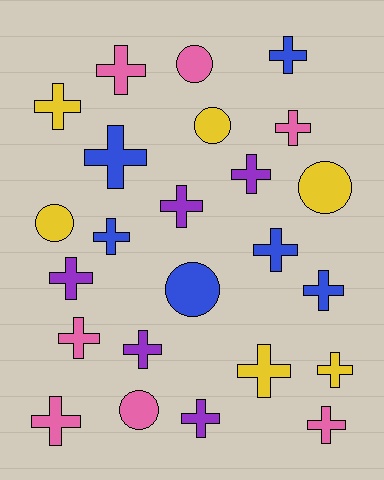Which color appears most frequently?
Pink, with 7 objects.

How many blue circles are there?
There is 1 blue circle.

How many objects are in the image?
There are 24 objects.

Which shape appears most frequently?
Cross, with 18 objects.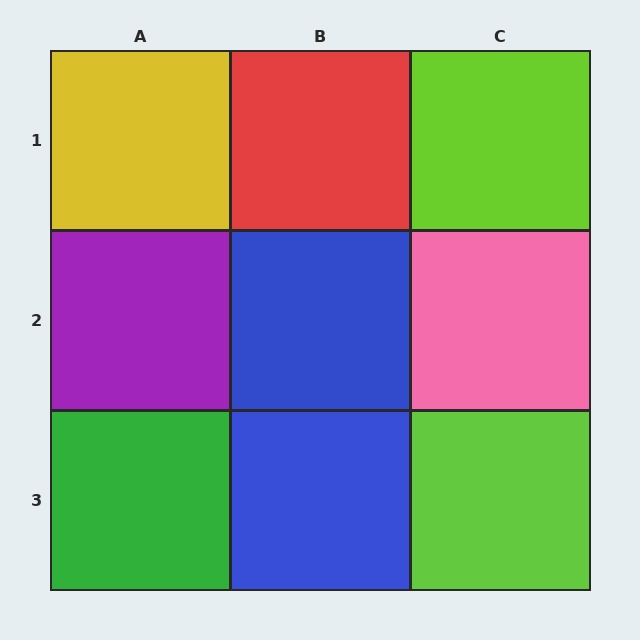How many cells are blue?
2 cells are blue.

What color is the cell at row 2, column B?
Blue.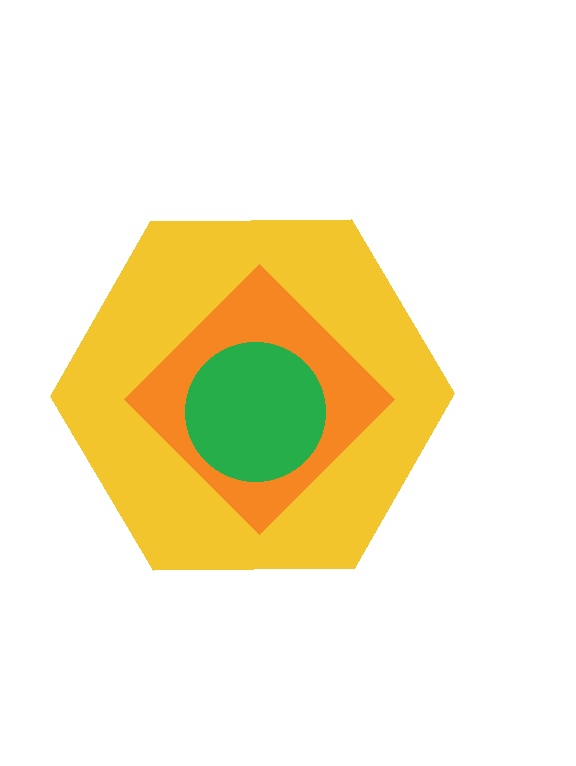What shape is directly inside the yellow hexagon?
The orange diamond.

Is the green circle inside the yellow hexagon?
Yes.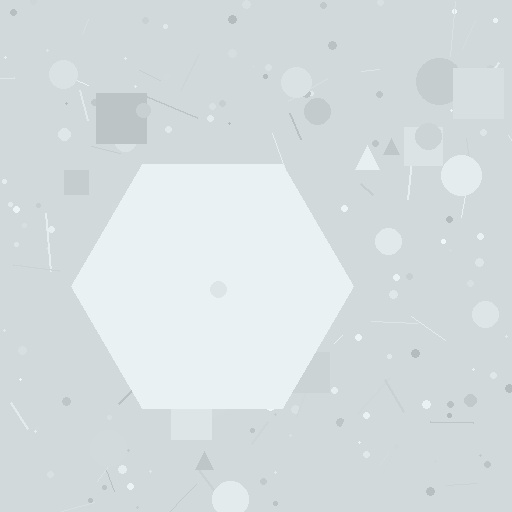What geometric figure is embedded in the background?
A hexagon is embedded in the background.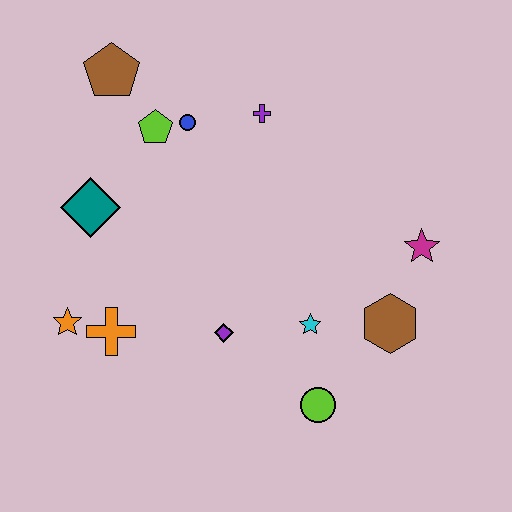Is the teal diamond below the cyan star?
No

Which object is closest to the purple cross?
The blue circle is closest to the purple cross.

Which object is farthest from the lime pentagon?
The lime circle is farthest from the lime pentagon.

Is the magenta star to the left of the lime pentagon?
No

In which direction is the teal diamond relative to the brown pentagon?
The teal diamond is below the brown pentagon.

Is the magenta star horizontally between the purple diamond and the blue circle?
No